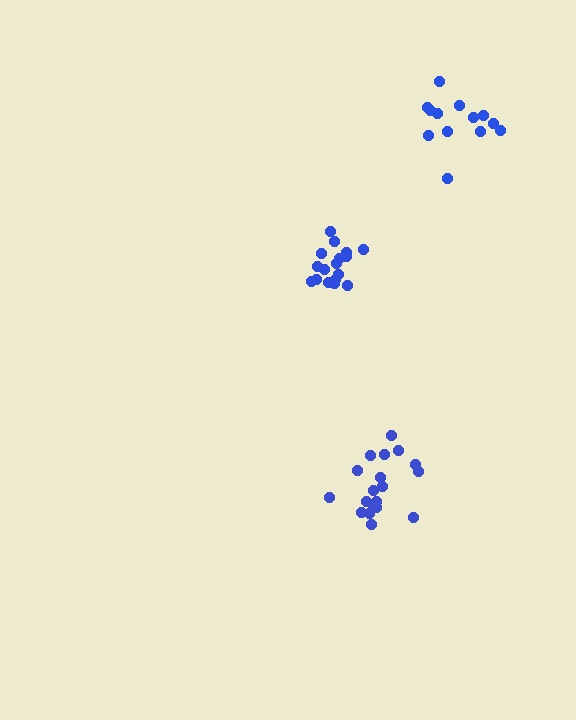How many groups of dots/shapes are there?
There are 3 groups.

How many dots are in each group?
Group 1: 17 dots, Group 2: 19 dots, Group 3: 13 dots (49 total).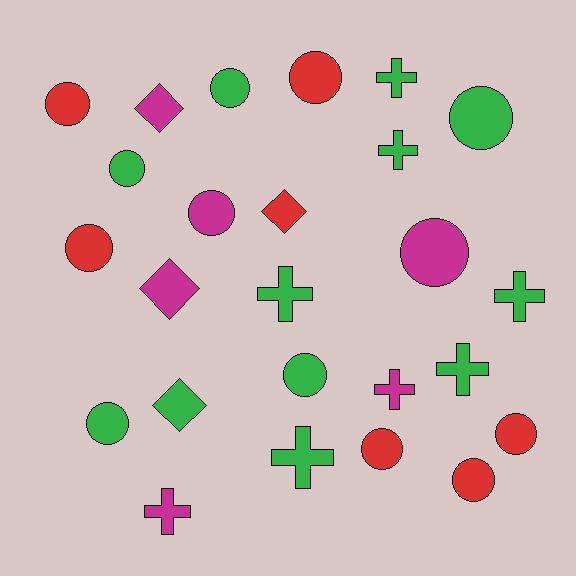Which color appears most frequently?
Green, with 12 objects.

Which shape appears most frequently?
Circle, with 13 objects.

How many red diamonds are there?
There is 1 red diamond.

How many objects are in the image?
There are 25 objects.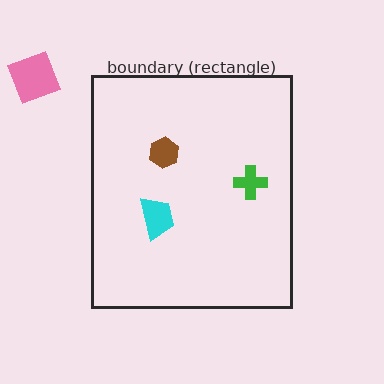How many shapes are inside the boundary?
3 inside, 1 outside.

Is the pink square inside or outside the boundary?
Outside.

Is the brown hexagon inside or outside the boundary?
Inside.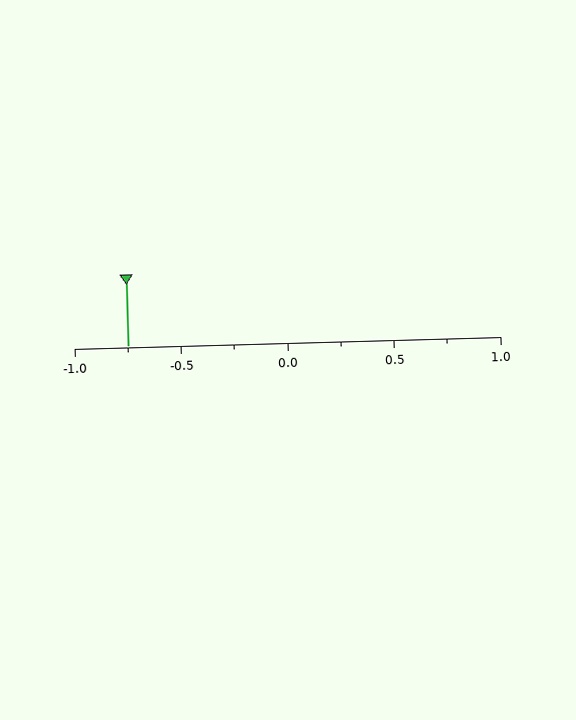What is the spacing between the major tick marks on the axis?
The major ticks are spaced 0.5 apart.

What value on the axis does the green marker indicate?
The marker indicates approximately -0.75.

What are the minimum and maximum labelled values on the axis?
The axis runs from -1.0 to 1.0.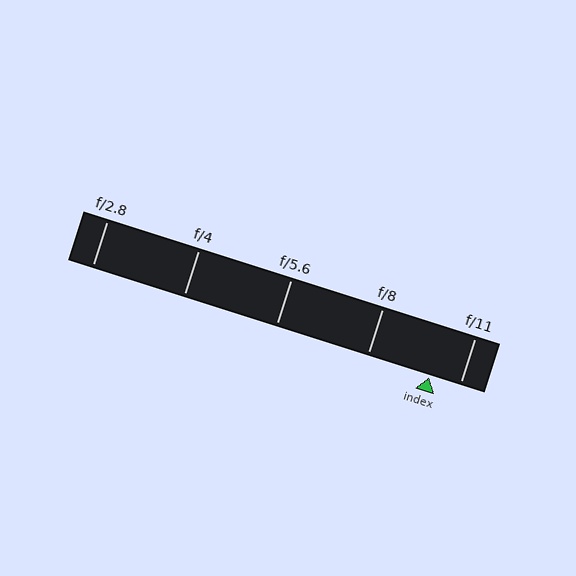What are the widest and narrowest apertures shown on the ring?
The widest aperture shown is f/2.8 and the narrowest is f/11.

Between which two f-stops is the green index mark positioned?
The index mark is between f/8 and f/11.